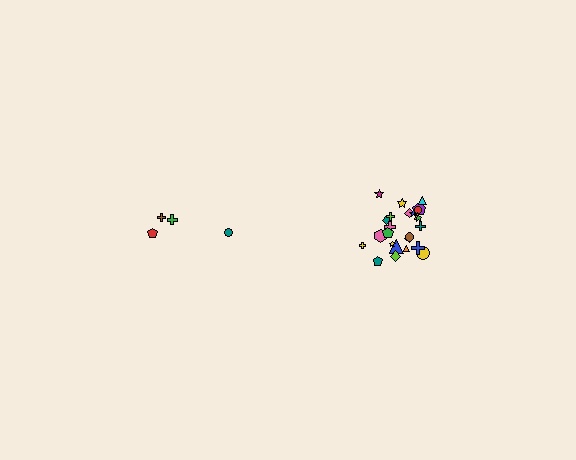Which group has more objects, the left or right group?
The right group.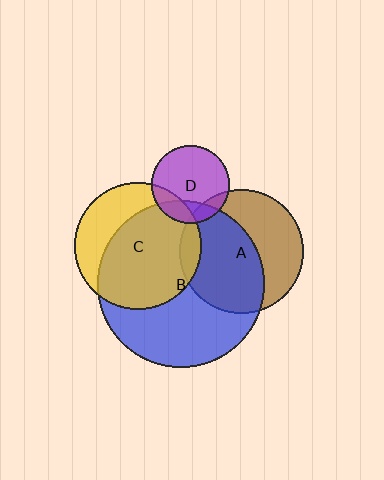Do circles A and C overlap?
Yes.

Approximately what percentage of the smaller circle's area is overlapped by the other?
Approximately 10%.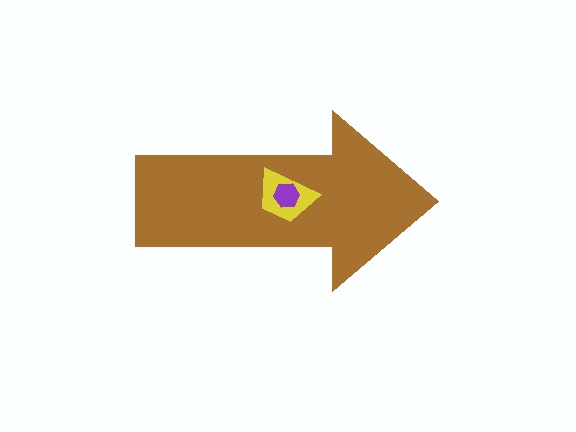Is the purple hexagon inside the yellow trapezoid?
Yes.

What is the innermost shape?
The purple hexagon.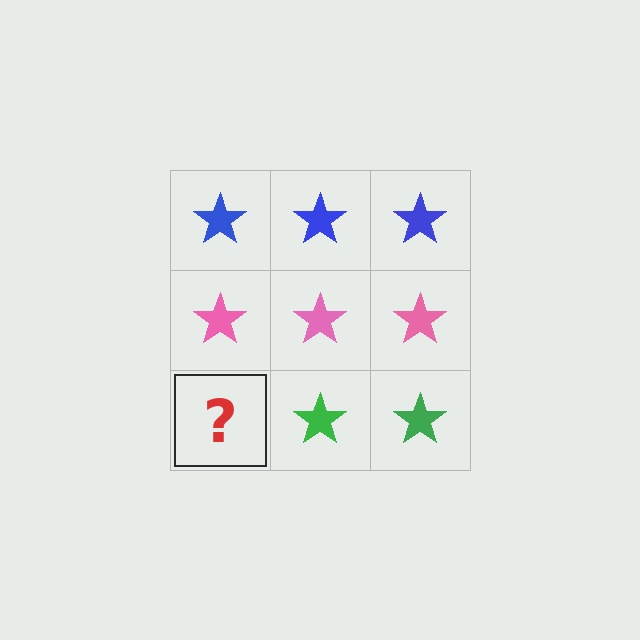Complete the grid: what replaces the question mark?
The question mark should be replaced with a green star.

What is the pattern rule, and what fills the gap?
The rule is that each row has a consistent color. The gap should be filled with a green star.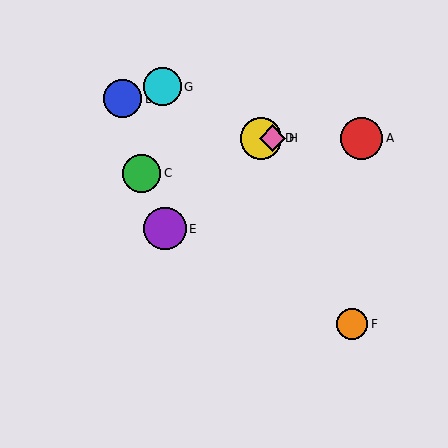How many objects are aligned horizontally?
3 objects (A, D, H) are aligned horizontally.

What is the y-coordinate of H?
Object H is at y≈138.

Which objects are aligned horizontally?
Objects A, D, H are aligned horizontally.